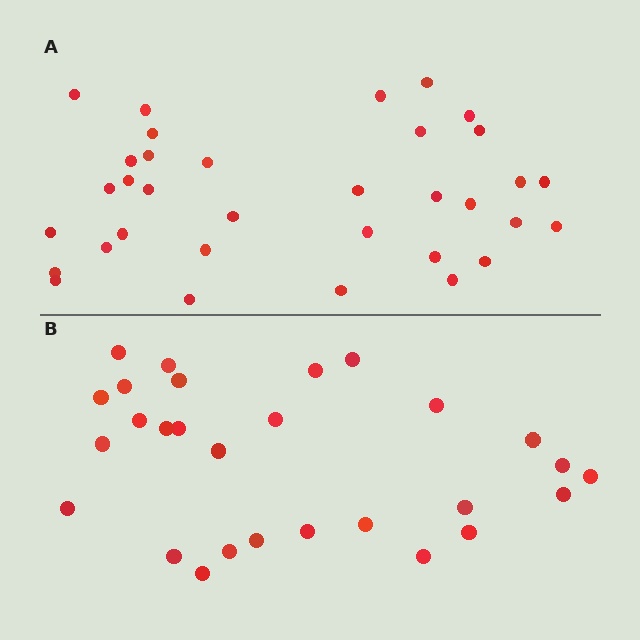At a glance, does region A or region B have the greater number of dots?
Region A (the top region) has more dots.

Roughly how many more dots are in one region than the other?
Region A has about 6 more dots than region B.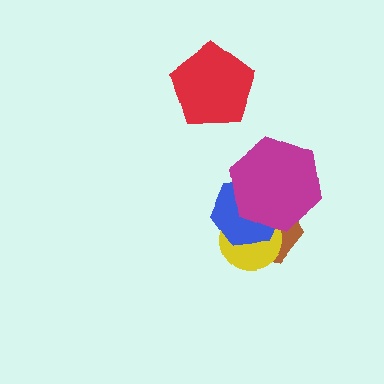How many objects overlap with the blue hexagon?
3 objects overlap with the blue hexagon.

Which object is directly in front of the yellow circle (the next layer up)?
The blue hexagon is directly in front of the yellow circle.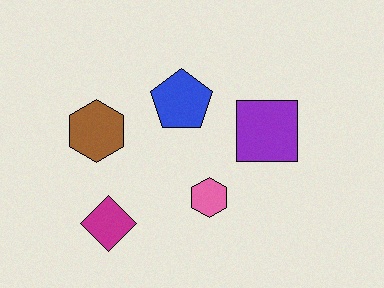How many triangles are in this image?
There are no triangles.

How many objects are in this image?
There are 5 objects.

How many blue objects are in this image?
There is 1 blue object.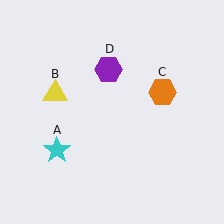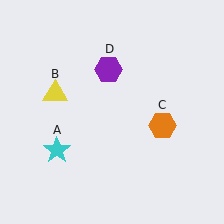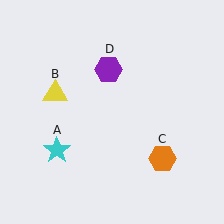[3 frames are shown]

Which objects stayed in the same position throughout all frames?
Cyan star (object A) and yellow triangle (object B) and purple hexagon (object D) remained stationary.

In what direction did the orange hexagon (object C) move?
The orange hexagon (object C) moved down.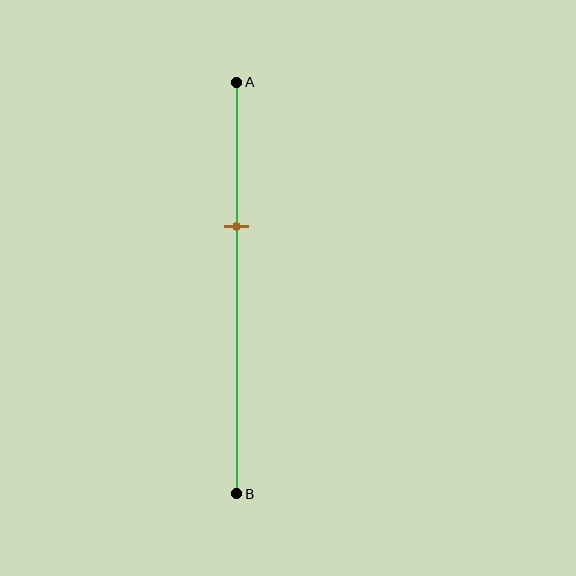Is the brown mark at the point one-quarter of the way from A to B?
No, the mark is at about 35% from A, not at the 25% one-quarter point.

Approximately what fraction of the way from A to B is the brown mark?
The brown mark is approximately 35% of the way from A to B.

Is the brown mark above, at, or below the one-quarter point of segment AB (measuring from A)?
The brown mark is below the one-quarter point of segment AB.